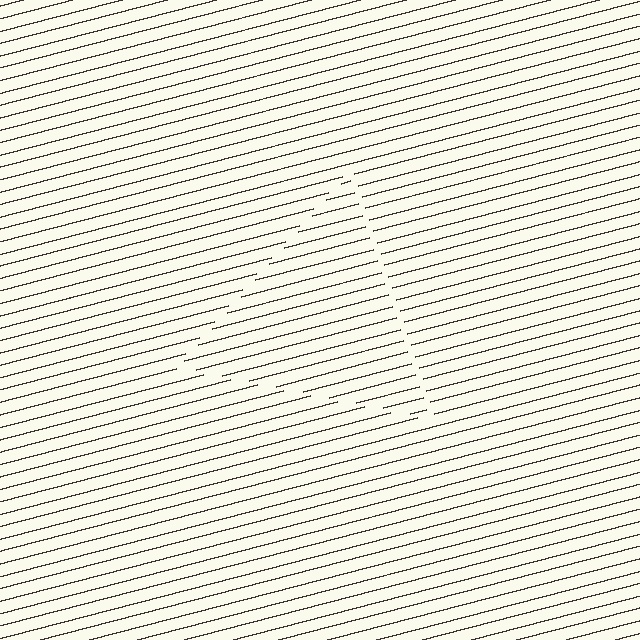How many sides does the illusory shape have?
3 sides — the line-ends trace a triangle.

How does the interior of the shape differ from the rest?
The interior of the shape contains the same grating, shifted by half a period — the contour is defined by the phase discontinuity where line-ends from the inner and outer gratings abut.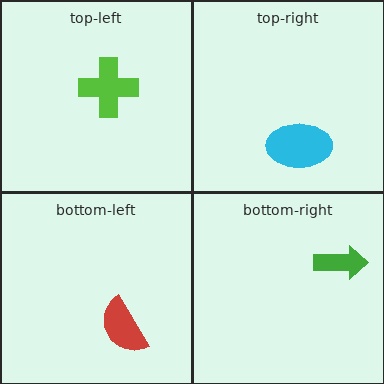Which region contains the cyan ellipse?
The top-right region.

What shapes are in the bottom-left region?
The red semicircle.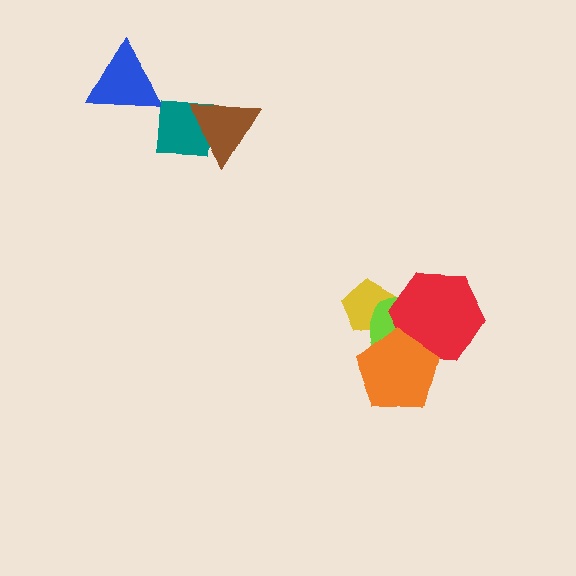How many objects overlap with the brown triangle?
1 object overlaps with the brown triangle.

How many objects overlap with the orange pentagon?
2 objects overlap with the orange pentagon.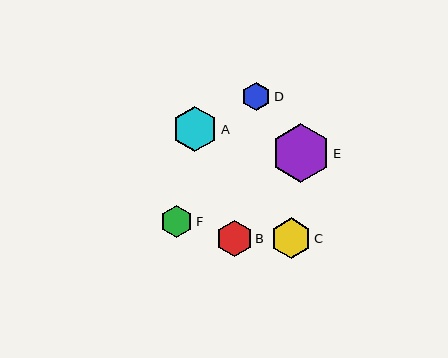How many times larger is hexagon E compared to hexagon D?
Hexagon E is approximately 2.0 times the size of hexagon D.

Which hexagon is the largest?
Hexagon E is the largest with a size of approximately 59 pixels.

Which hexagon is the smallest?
Hexagon D is the smallest with a size of approximately 29 pixels.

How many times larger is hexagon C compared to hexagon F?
Hexagon C is approximately 1.3 times the size of hexagon F.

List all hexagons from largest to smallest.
From largest to smallest: E, A, C, B, F, D.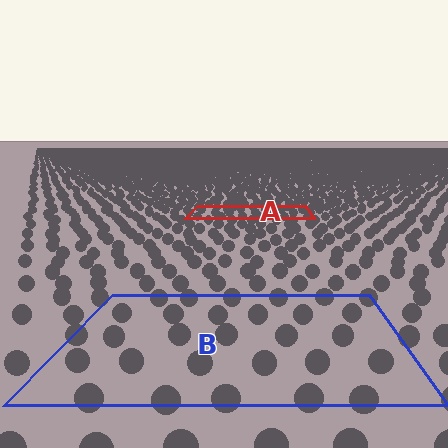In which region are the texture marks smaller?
The texture marks are smaller in region A, because it is farther away.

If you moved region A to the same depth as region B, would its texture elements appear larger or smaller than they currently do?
They would appear larger. At a closer depth, the same texture elements are projected at a bigger on-screen size.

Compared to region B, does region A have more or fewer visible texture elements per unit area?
Region A has more texture elements per unit area — they are packed more densely because it is farther away.